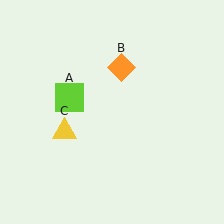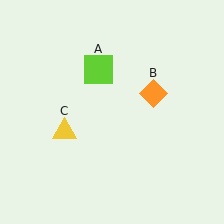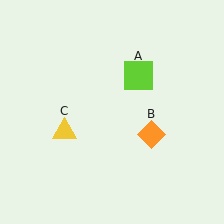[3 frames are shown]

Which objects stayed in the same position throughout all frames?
Yellow triangle (object C) remained stationary.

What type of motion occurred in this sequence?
The lime square (object A), orange diamond (object B) rotated clockwise around the center of the scene.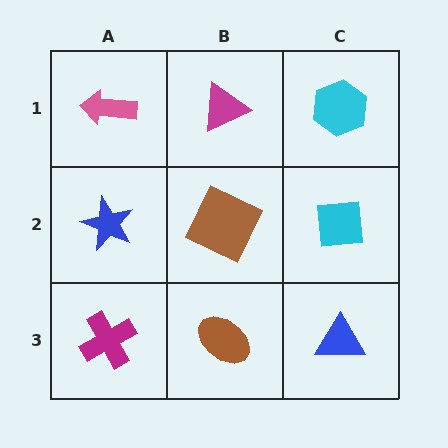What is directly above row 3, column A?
A blue star.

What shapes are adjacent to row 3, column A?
A blue star (row 2, column A), a brown ellipse (row 3, column B).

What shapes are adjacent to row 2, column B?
A magenta triangle (row 1, column B), a brown ellipse (row 3, column B), a blue star (row 2, column A), a cyan square (row 2, column C).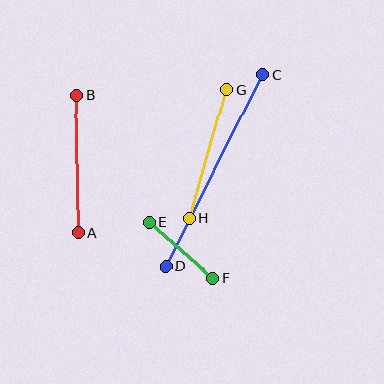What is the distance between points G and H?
The distance is approximately 134 pixels.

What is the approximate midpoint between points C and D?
The midpoint is at approximately (214, 170) pixels.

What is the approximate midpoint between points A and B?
The midpoint is at approximately (77, 164) pixels.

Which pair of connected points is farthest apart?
Points C and D are farthest apart.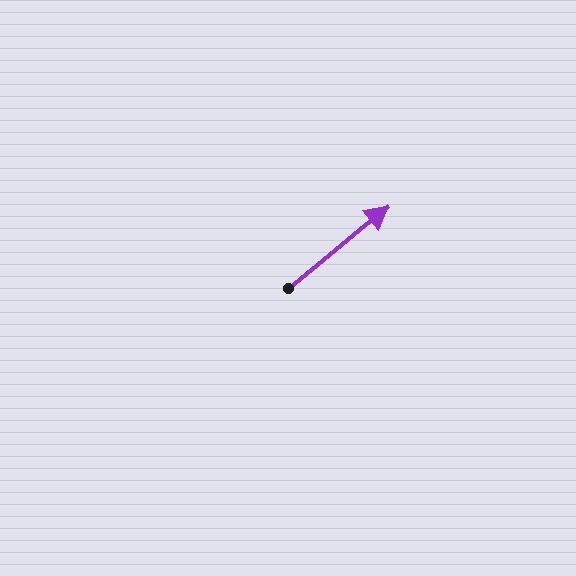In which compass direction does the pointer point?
Northeast.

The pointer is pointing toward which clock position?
Roughly 2 o'clock.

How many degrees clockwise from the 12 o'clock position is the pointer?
Approximately 51 degrees.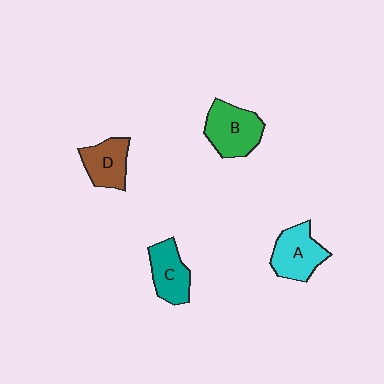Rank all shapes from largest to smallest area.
From largest to smallest: B (green), A (cyan), C (teal), D (brown).